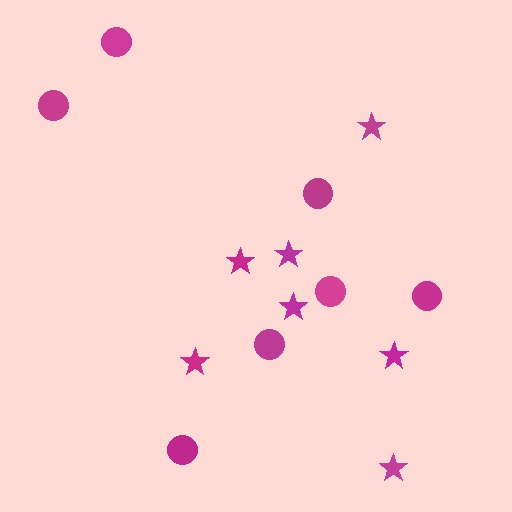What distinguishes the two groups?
There are 2 groups: one group of circles (7) and one group of stars (7).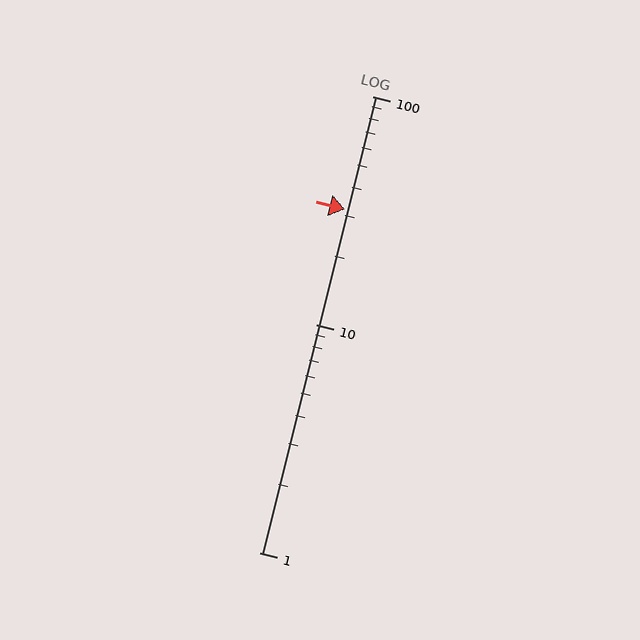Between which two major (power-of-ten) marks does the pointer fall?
The pointer is between 10 and 100.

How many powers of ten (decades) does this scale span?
The scale spans 2 decades, from 1 to 100.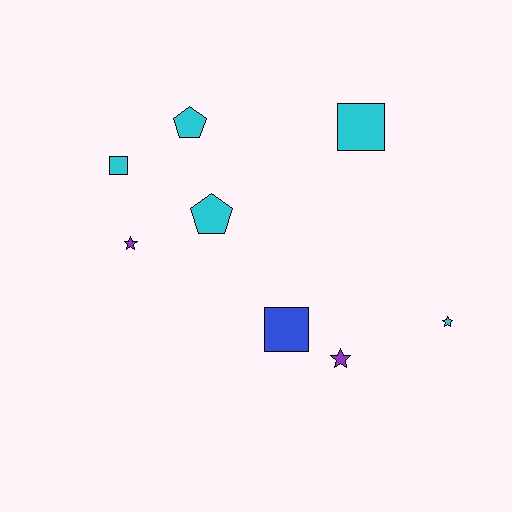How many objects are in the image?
There are 8 objects.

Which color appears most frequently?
Cyan, with 5 objects.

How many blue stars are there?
There are no blue stars.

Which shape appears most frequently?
Square, with 3 objects.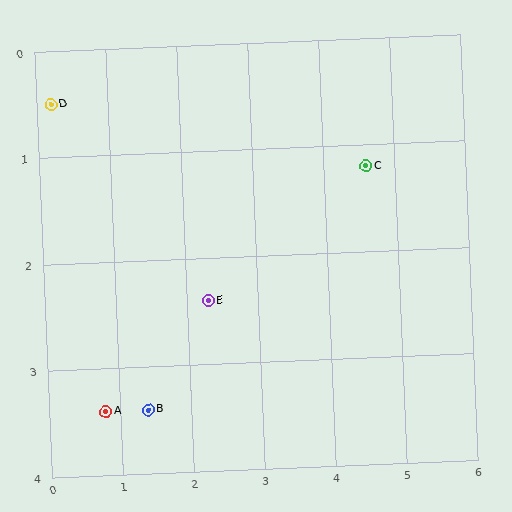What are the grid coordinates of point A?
Point A is at approximately (0.8, 3.4).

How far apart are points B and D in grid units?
Points B and D are about 3.1 grid units apart.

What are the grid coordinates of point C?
Point C is at approximately (4.6, 1.2).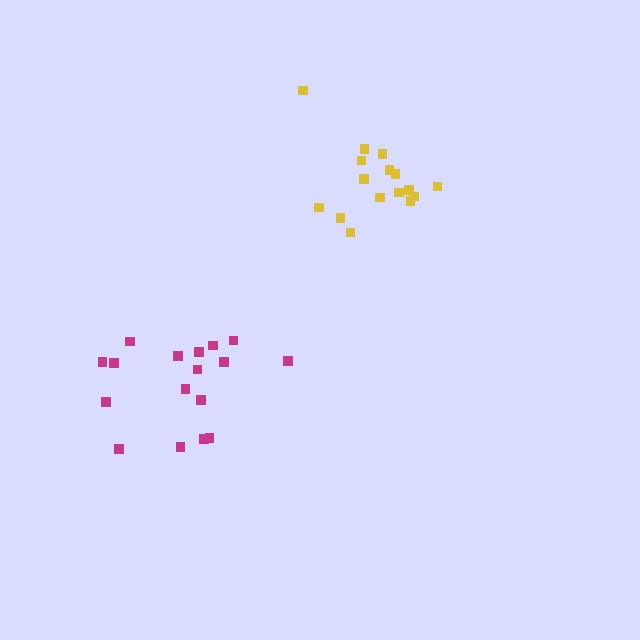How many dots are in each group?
Group 1: 17 dots, Group 2: 16 dots (33 total).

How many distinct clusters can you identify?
There are 2 distinct clusters.